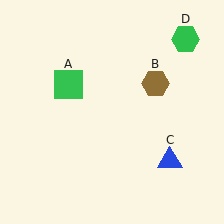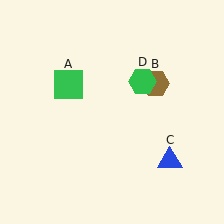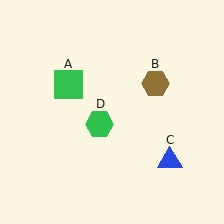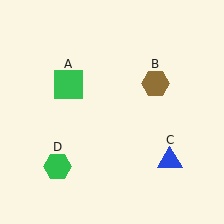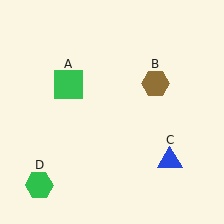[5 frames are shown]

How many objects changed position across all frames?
1 object changed position: green hexagon (object D).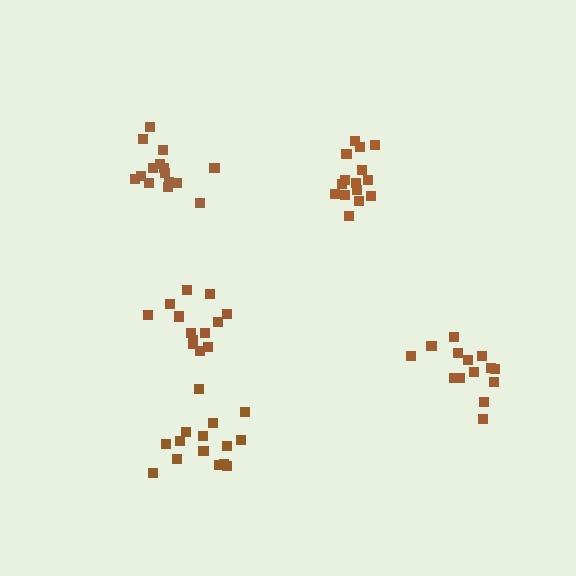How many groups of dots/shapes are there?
There are 5 groups.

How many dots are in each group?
Group 1: 15 dots, Group 2: 14 dots, Group 3: 15 dots, Group 4: 14 dots, Group 5: 15 dots (73 total).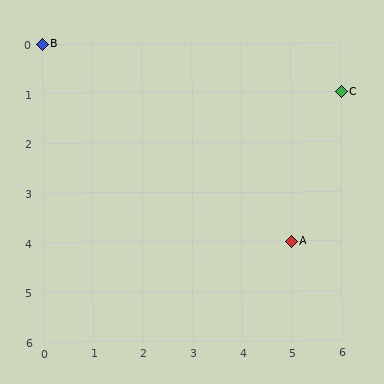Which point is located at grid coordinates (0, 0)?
Point B is at (0, 0).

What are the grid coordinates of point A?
Point A is at grid coordinates (5, 4).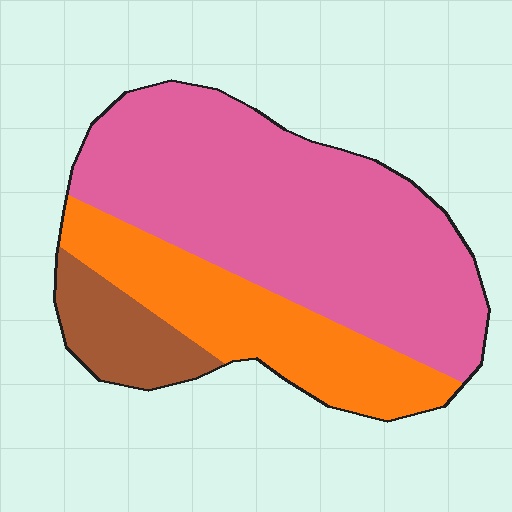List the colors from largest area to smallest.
From largest to smallest: pink, orange, brown.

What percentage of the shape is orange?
Orange takes up between a sixth and a third of the shape.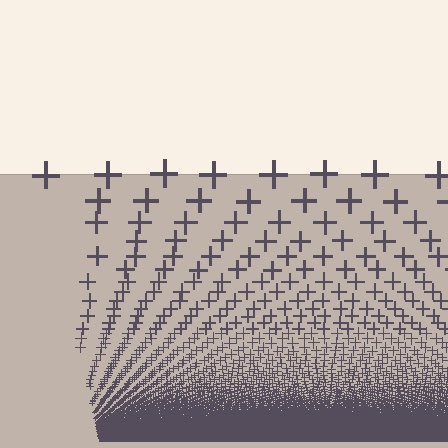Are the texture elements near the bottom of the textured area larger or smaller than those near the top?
Smaller. The gradient is inverted — elements near the bottom are smaller and denser.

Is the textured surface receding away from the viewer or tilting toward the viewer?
The surface appears to tilt toward the viewer. Texture elements get larger and sparser toward the top.